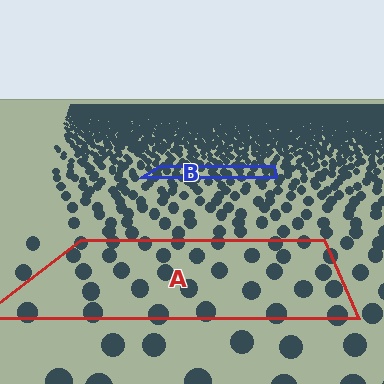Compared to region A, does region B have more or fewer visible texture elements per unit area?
Region B has more texture elements per unit area — they are packed more densely because it is farther away.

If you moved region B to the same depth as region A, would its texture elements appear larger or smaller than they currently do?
They would appear larger. At a closer depth, the same texture elements are projected at a bigger on-screen size.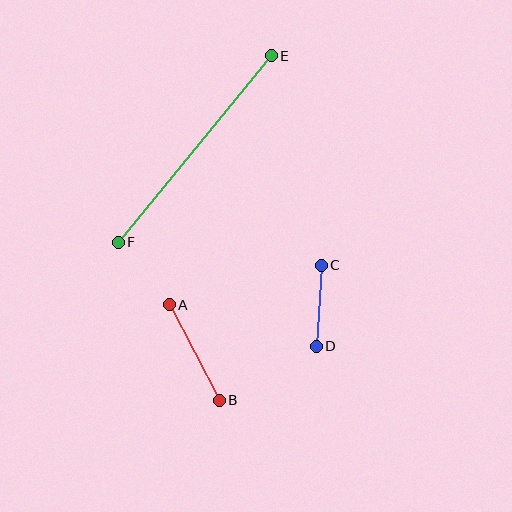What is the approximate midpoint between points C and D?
The midpoint is at approximately (319, 306) pixels.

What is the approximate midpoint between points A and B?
The midpoint is at approximately (194, 352) pixels.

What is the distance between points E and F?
The distance is approximately 241 pixels.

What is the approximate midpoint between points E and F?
The midpoint is at approximately (195, 149) pixels.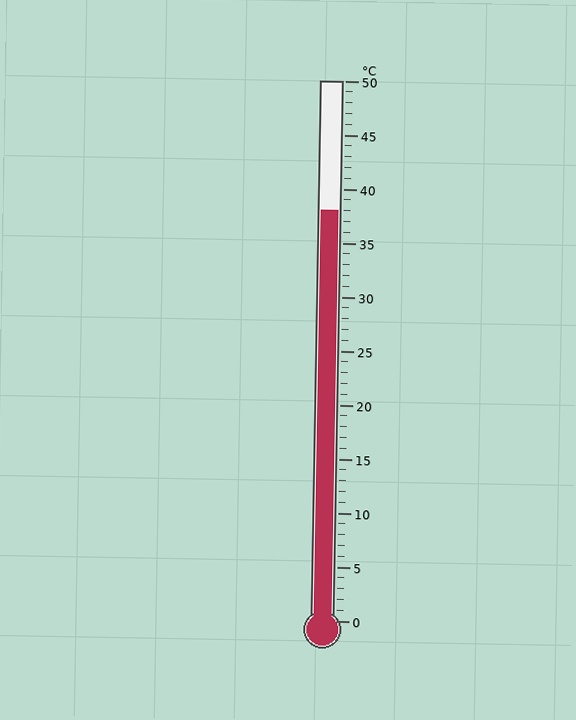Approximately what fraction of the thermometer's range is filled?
The thermometer is filled to approximately 75% of its range.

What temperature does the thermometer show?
The thermometer shows approximately 38°C.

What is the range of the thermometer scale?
The thermometer scale ranges from 0°C to 50°C.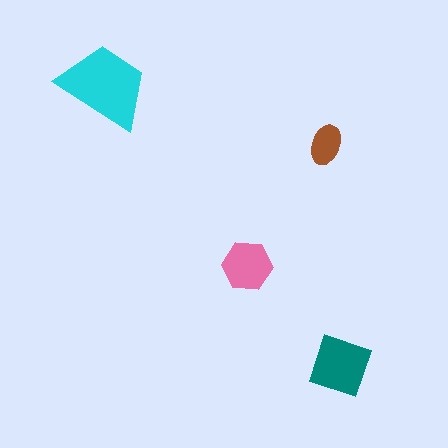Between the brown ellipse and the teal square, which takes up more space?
The teal square.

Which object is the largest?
The cyan trapezoid.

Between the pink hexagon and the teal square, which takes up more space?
The teal square.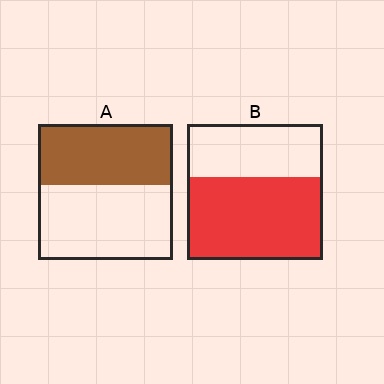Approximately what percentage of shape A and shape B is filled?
A is approximately 45% and B is approximately 60%.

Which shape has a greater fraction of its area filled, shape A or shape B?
Shape B.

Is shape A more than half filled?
No.